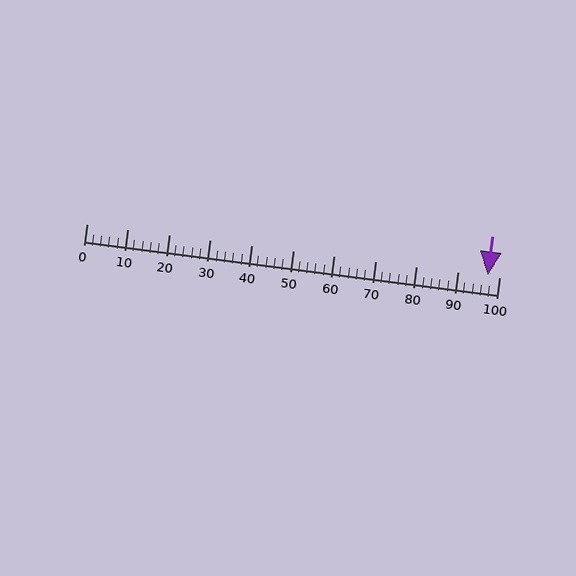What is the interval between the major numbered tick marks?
The major tick marks are spaced 10 units apart.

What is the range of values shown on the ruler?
The ruler shows values from 0 to 100.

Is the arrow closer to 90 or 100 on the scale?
The arrow is closer to 100.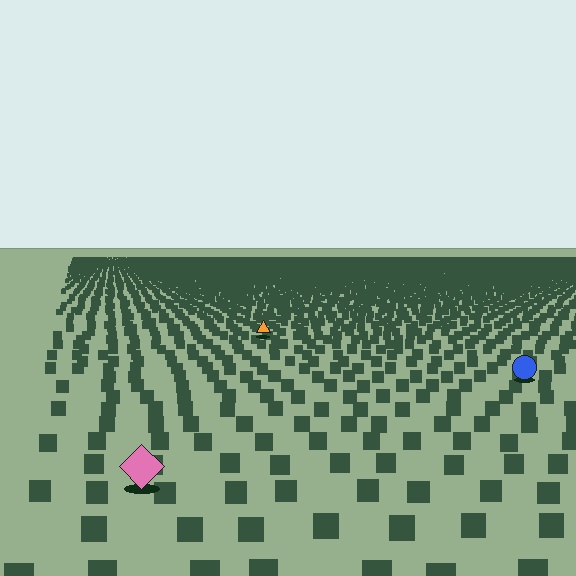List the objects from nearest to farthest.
From nearest to farthest: the pink diamond, the blue circle, the orange triangle.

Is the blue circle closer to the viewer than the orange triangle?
Yes. The blue circle is closer — you can tell from the texture gradient: the ground texture is coarser near it.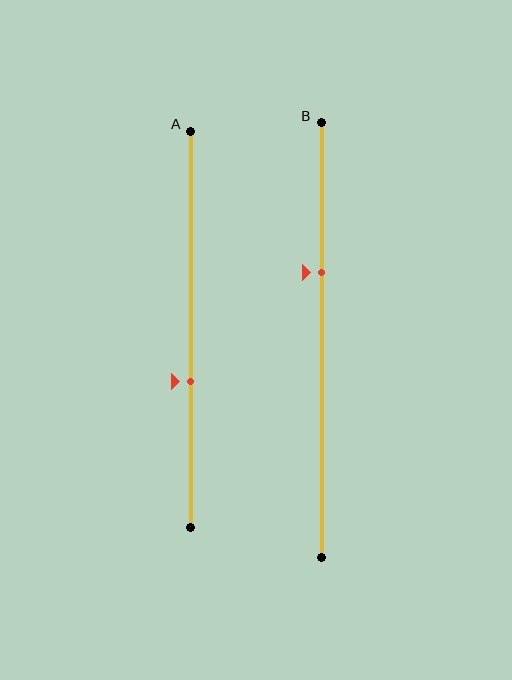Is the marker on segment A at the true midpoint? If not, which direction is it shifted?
No, the marker on segment A is shifted downward by about 13% of the segment length.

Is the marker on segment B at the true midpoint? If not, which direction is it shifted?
No, the marker on segment B is shifted upward by about 15% of the segment length.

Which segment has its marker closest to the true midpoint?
Segment A has its marker closest to the true midpoint.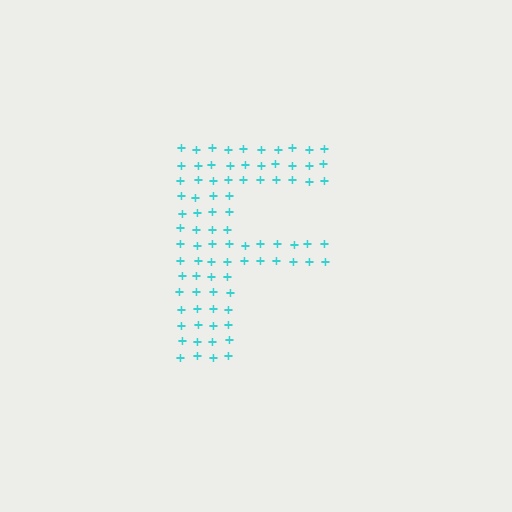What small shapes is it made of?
It is made of small plus signs.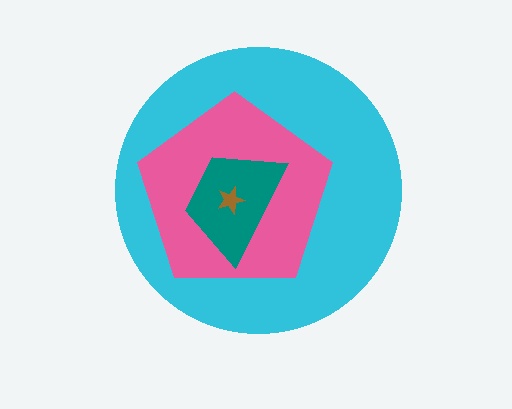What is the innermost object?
The brown star.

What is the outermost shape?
The cyan circle.